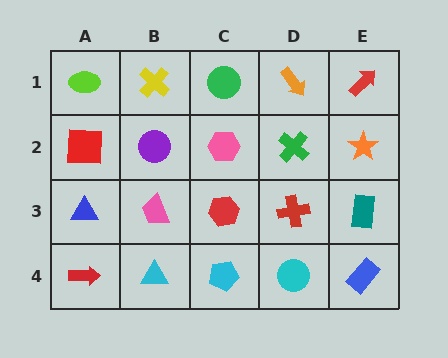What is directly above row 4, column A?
A blue triangle.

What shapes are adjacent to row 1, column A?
A red square (row 2, column A), a yellow cross (row 1, column B).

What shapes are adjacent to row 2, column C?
A green circle (row 1, column C), a red hexagon (row 3, column C), a purple circle (row 2, column B), a green cross (row 2, column D).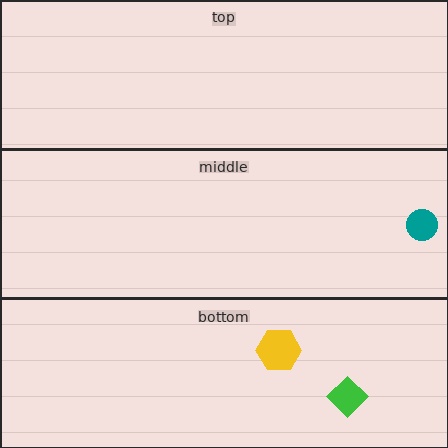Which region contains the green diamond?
The bottom region.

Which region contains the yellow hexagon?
The bottom region.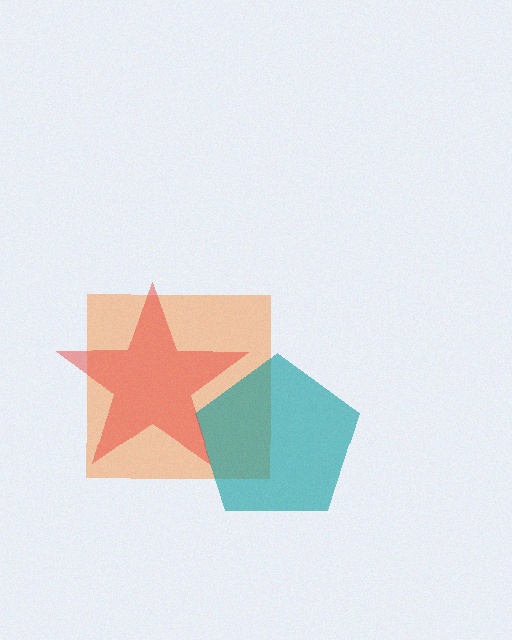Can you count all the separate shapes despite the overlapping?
Yes, there are 3 separate shapes.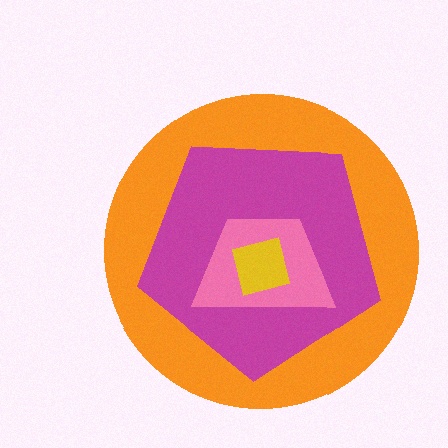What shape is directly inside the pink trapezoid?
The yellow square.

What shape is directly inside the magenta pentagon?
The pink trapezoid.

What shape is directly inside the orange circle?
The magenta pentagon.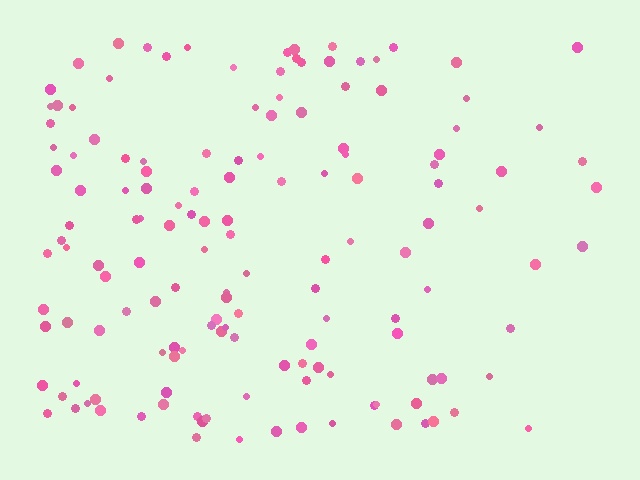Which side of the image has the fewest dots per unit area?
The right.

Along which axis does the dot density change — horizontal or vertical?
Horizontal.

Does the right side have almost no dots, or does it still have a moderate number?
Still a moderate number, just noticeably fewer than the left.